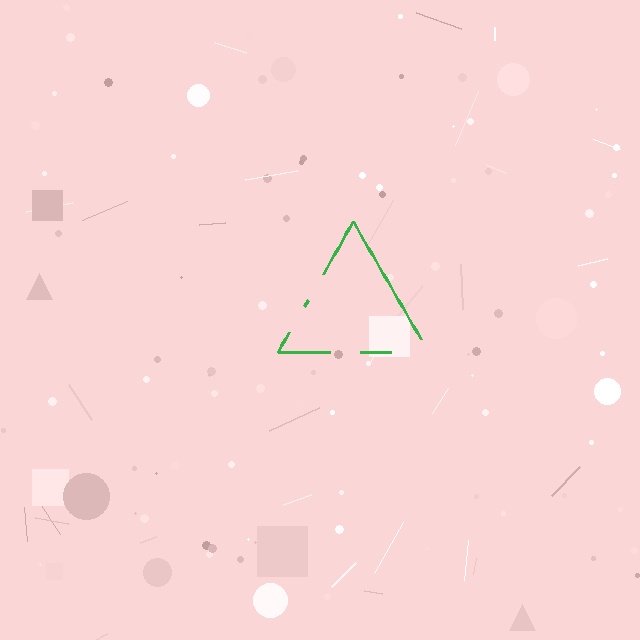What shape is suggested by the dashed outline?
The dashed outline suggests a triangle.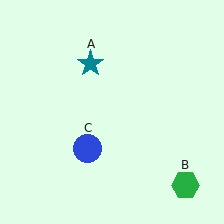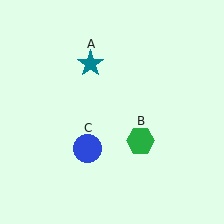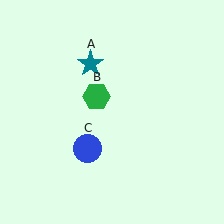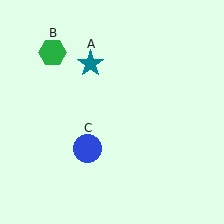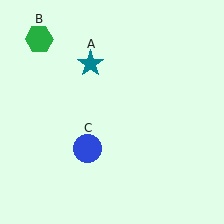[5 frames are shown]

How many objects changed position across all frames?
1 object changed position: green hexagon (object B).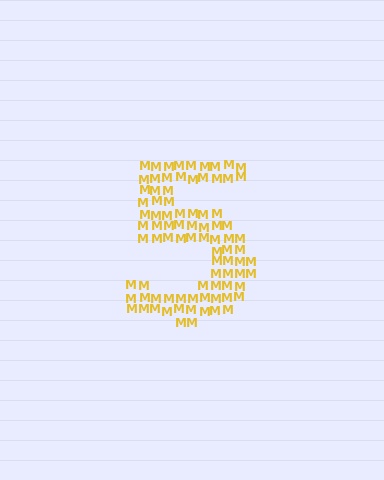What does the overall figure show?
The overall figure shows the digit 5.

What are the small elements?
The small elements are letter M's.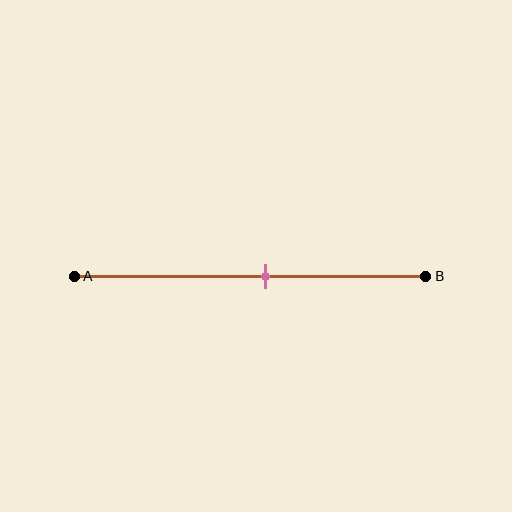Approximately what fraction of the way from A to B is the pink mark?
The pink mark is approximately 55% of the way from A to B.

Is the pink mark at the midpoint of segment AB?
No, the mark is at about 55% from A, not at the 50% midpoint.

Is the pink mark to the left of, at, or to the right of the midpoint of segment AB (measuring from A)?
The pink mark is to the right of the midpoint of segment AB.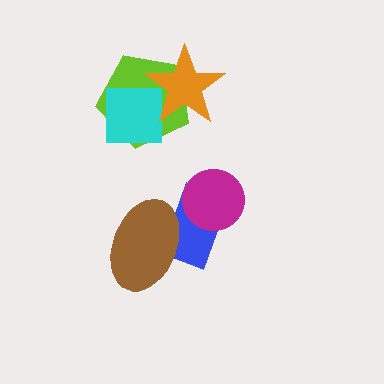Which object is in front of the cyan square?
The orange star is in front of the cyan square.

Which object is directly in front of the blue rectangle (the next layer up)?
The magenta circle is directly in front of the blue rectangle.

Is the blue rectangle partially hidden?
Yes, it is partially covered by another shape.